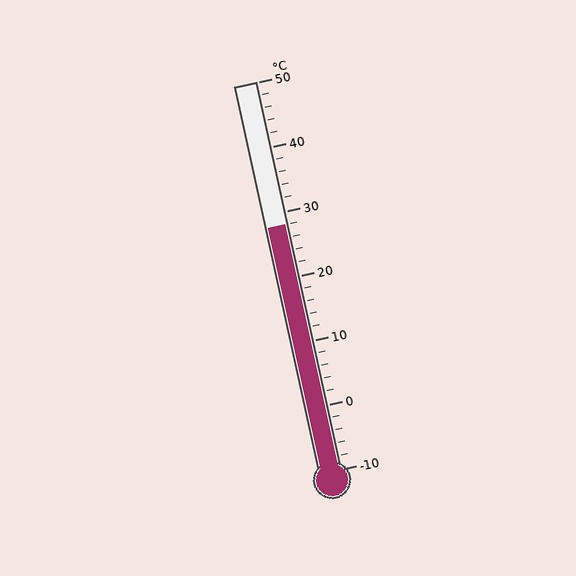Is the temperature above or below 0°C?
The temperature is above 0°C.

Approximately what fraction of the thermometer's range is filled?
The thermometer is filled to approximately 65% of its range.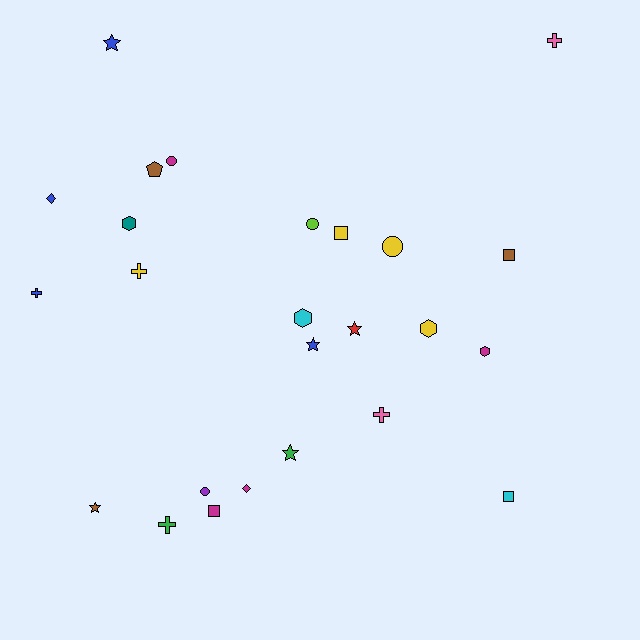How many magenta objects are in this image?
There are 4 magenta objects.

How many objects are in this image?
There are 25 objects.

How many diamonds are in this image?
There are 2 diamonds.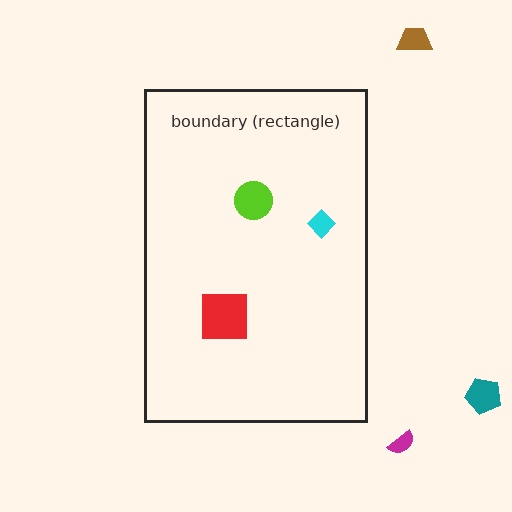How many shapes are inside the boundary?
3 inside, 3 outside.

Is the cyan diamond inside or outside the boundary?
Inside.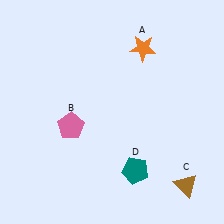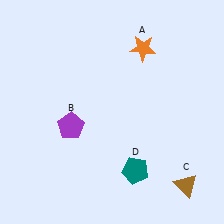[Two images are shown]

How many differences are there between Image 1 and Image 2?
There is 1 difference between the two images.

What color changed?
The pentagon (B) changed from pink in Image 1 to purple in Image 2.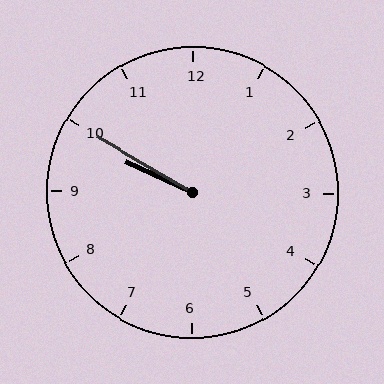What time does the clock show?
9:50.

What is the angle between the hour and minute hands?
Approximately 5 degrees.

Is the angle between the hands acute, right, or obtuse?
It is acute.